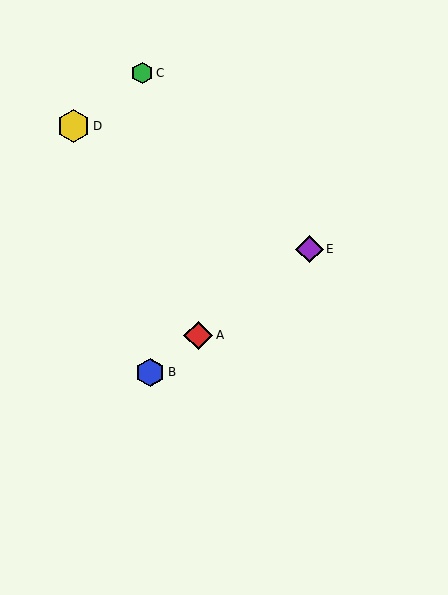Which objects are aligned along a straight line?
Objects A, B, E are aligned along a straight line.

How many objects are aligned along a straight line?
3 objects (A, B, E) are aligned along a straight line.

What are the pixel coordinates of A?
Object A is at (198, 335).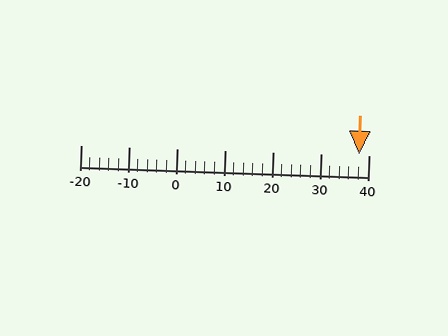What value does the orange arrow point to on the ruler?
The orange arrow points to approximately 38.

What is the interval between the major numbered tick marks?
The major tick marks are spaced 10 units apart.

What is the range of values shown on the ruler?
The ruler shows values from -20 to 40.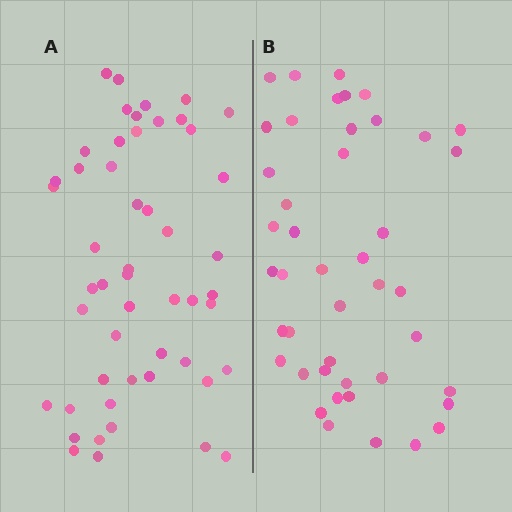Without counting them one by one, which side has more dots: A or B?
Region A (the left region) has more dots.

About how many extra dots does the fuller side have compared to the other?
Region A has roughly 8 or so more dots than region B.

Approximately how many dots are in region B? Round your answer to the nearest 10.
About 40 dots. (The exact count is 44, which rounds to 40.)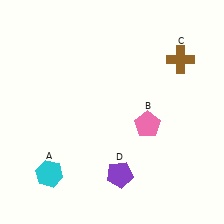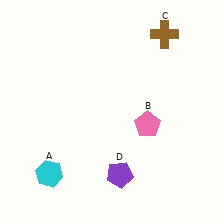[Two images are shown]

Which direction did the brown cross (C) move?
The brown cross (C) moved up.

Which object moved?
The brown cross (C) moved up.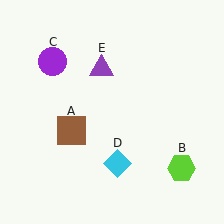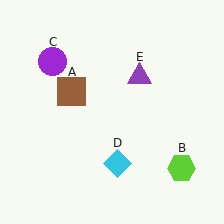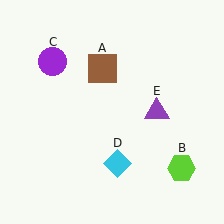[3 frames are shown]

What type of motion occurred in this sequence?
The brown square (object A), purple triangle (object E) rotated clockwise around the center of the scene.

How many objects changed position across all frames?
2 objects changed position: brown square (object A), purple triangle (object E).